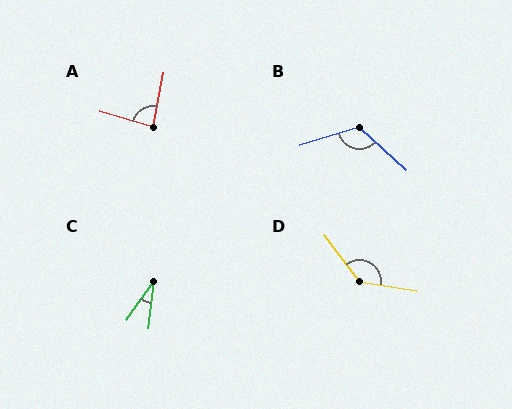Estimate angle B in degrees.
Approximately 121 degrees.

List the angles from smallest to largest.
C (29°), A (85°), B (121°), D (134°).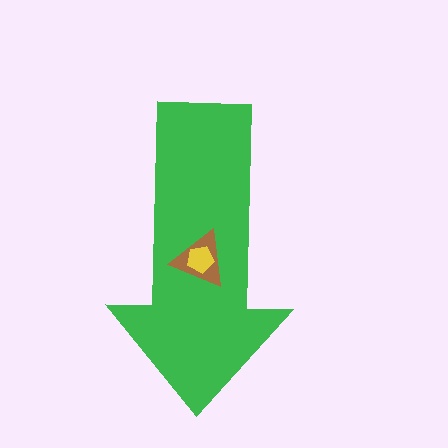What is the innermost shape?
The yellow pentagon.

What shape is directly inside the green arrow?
The brown triangle.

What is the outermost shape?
The green arrow.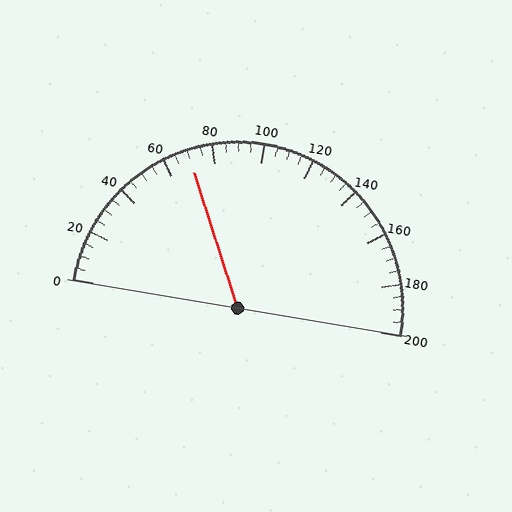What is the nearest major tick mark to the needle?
The nearest major tick mark is 80.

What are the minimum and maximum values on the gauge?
The gauge ranges from 0 to 200.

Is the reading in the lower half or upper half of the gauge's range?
The reading is in the lower half of the range (0 to 200).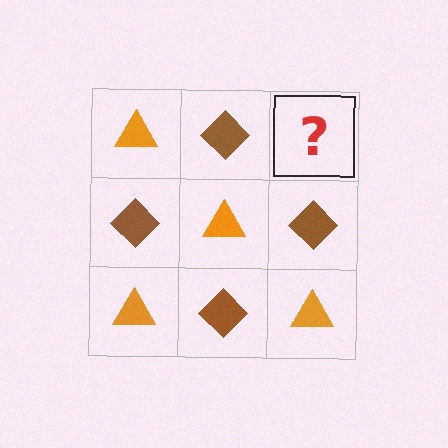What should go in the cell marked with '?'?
The missing cell should contain an orange triangle.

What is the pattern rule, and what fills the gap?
The rule is that it alternates orange triangle and brown diamond in a checkerboard pattern. The gap should be filled with an orange triangle.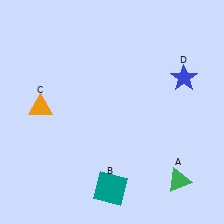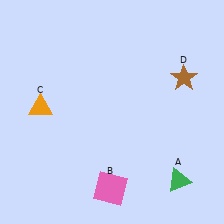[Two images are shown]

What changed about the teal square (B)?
In Image 1, B is teal. In Image 2, it changed to pink.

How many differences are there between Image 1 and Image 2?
There are 2 differences between the two images.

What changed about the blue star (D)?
In Image 1, D is blue. In Image 2, it changed to brown.